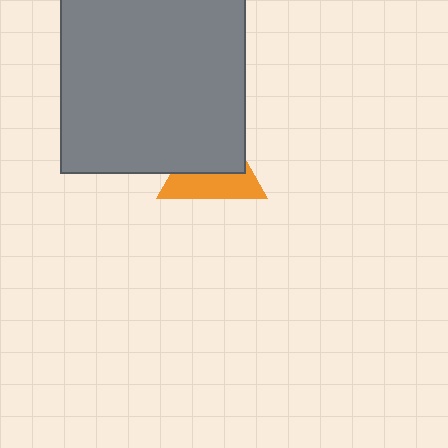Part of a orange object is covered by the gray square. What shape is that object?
It is a triangle.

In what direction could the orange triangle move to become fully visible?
The orange triangle could move down. That would shift it out from behind the gray square entirely.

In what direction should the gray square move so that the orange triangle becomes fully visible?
The gray square should move up. That is the shortest direction to clear the overlap and leave the orange triangle fully visible.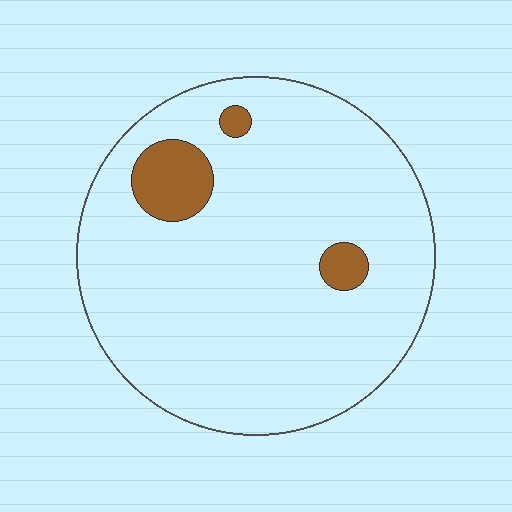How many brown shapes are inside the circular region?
3.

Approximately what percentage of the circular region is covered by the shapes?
Approximately 10%.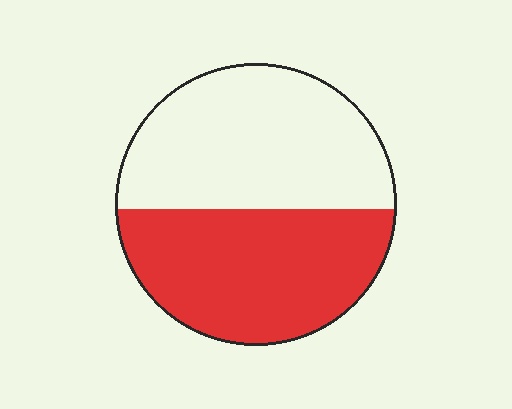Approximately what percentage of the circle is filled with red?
Approximately 50%.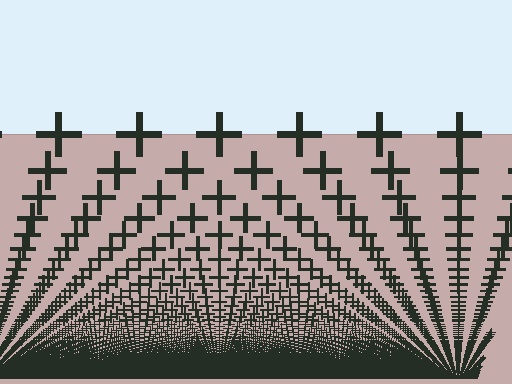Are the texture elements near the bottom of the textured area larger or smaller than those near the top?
Smaller. The gradient is inverted — elements near the bottom are smaller and denser.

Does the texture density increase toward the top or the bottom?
Density increases toward the bottom.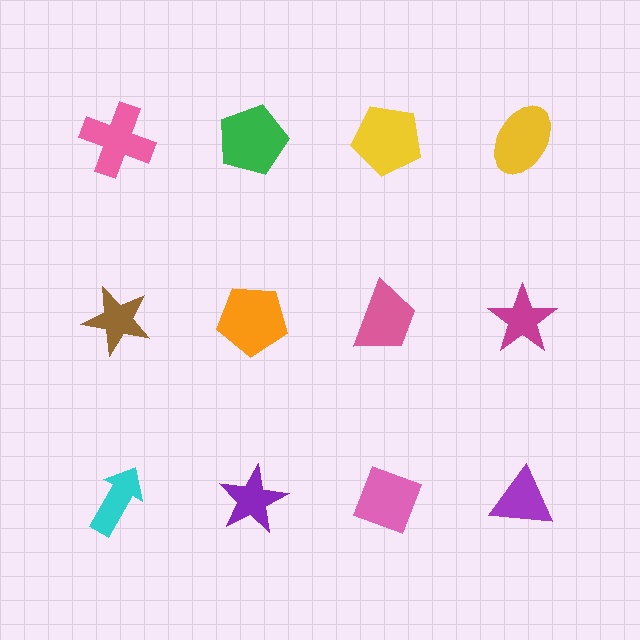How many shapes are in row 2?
4 shapes.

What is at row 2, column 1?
A brown star.